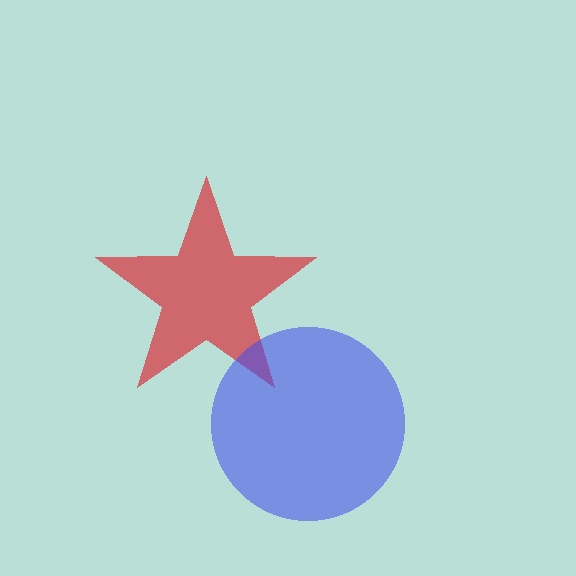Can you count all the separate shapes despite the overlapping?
Yes, there are 2 separate shapes.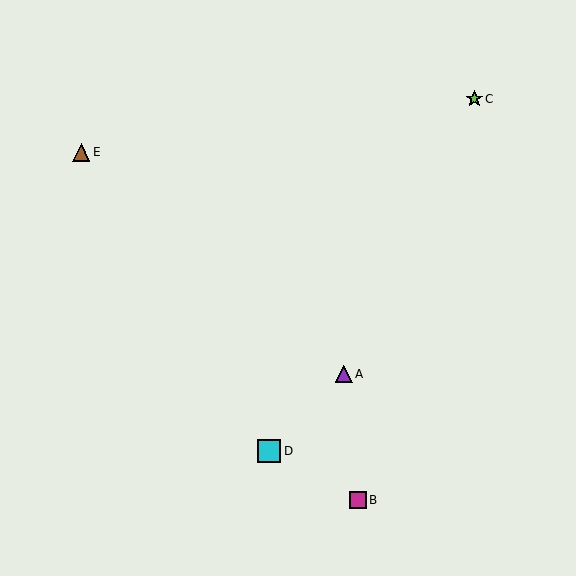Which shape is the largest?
The cyan square (labeled D) is the largest.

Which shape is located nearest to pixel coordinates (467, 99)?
The lime star (labeled C) at (474, 99) is nearest to that location.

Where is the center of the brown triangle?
The center of the brown triangle is at (81, 152).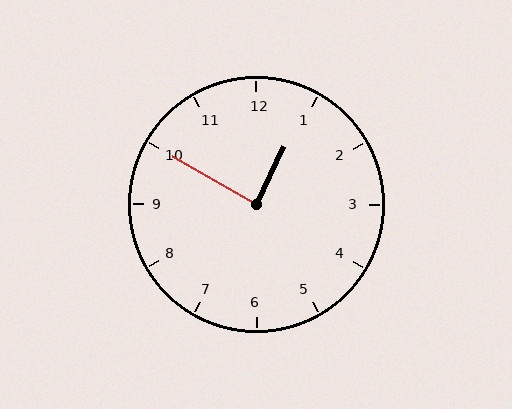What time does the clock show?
12:50.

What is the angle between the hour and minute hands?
Approximately 85 degrees.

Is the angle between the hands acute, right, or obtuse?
It is right.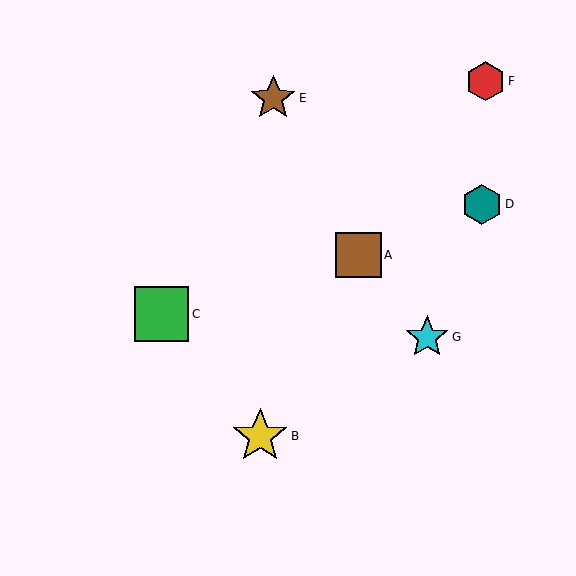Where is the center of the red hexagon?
The center of the red hexagon is at (485, 81).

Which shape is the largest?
The yellow star (labeled B) is the largest.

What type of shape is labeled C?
Shape C is a green square.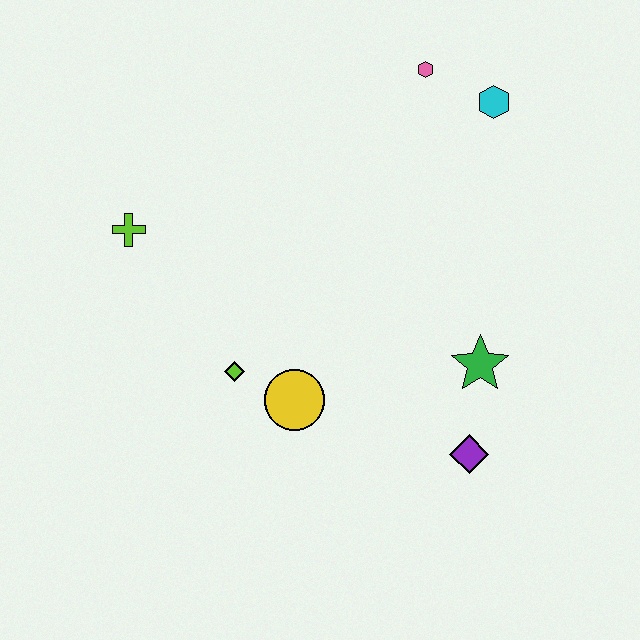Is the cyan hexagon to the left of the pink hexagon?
No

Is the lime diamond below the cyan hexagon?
Yes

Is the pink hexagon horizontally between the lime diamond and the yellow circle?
No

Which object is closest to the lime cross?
The lime diamond is closest to the lime cross.